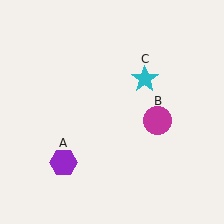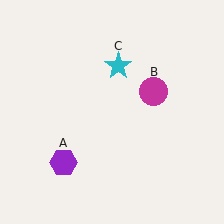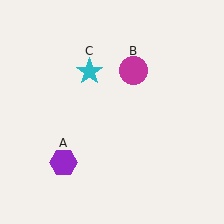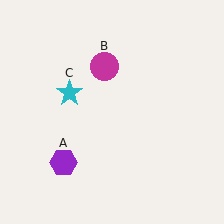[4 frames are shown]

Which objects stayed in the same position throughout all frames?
Purple hexagon (object A) remained stationary.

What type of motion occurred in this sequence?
The magenta circle (object B), cyan star (object C) rotated counterclockwise around the center of the scene.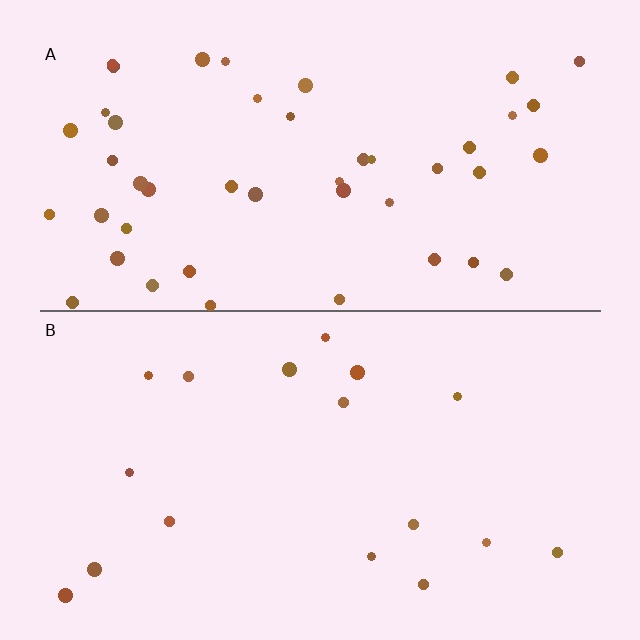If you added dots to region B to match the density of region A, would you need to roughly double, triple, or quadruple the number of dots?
Approximately triple.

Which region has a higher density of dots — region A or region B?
A (the top).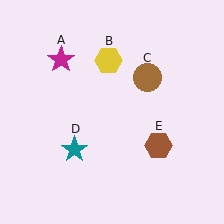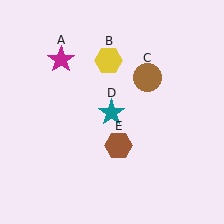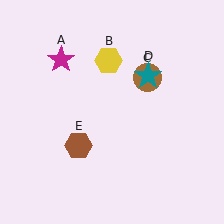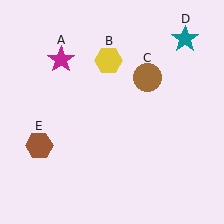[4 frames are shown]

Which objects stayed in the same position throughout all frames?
Magenta star (object A) and yellow hexagon (object B) and brown circle (object C) remained stationary.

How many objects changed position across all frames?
2 objects changed position: teal star (object D), brown hexagon (object E).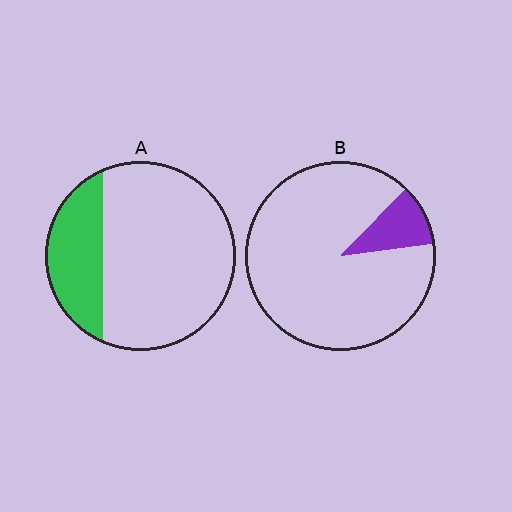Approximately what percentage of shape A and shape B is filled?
A is approximately 25% and B is approximately 10%.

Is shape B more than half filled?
No.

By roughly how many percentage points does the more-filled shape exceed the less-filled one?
By roughly 15 percentage points (A over B).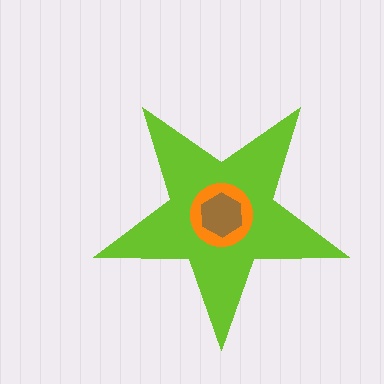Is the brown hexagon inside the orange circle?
Yes.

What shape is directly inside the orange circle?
The brown hexagon.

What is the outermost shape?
The lime star.